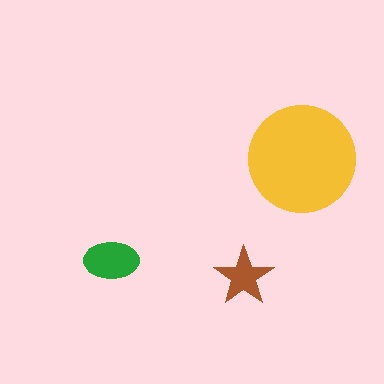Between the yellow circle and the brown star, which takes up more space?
The yellow circle.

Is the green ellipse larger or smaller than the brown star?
Larger.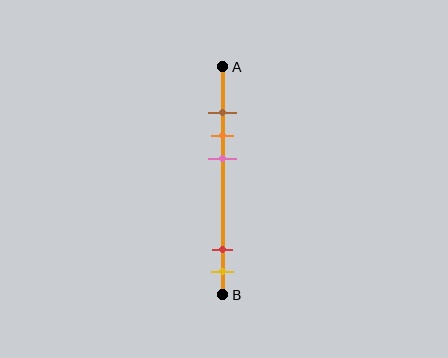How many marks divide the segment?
There are 5 marks dividing the segment.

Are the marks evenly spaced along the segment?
No, the marks are not evenly spaced.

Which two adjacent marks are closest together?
The brown and orange marks are the closest adjacent pair.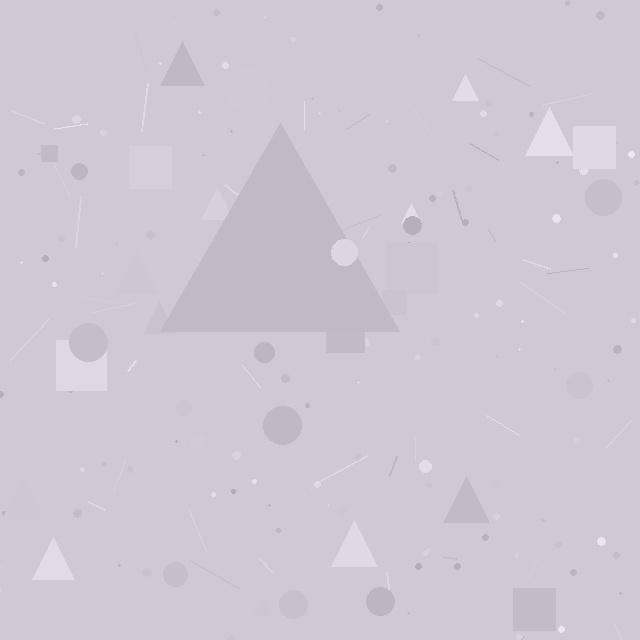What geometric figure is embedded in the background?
A triangle is embedded in the background.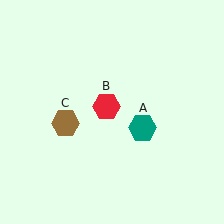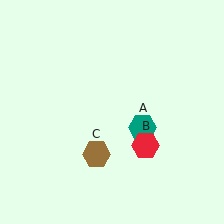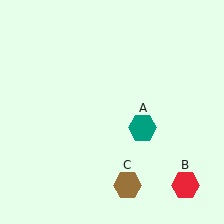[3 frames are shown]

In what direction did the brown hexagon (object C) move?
The brown hexagon (object C) moved down and to the right.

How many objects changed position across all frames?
2 objects changed position: red hexagon (object B), brown hexagon (object C).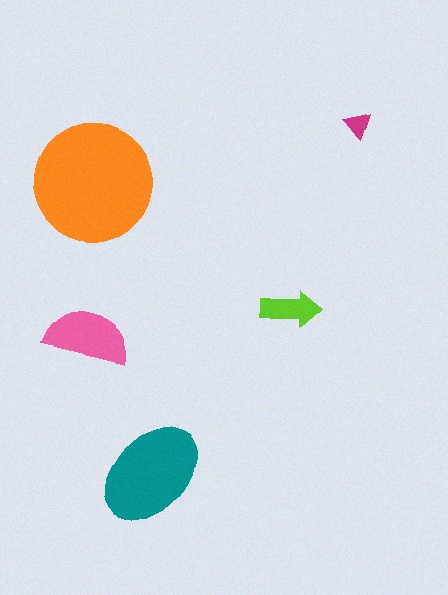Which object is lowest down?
The teal ellipse is bottommost.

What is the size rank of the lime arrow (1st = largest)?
4th.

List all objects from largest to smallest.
The orange circle, the teal ellipse, the pink semicircle, the lime arrow, the magenta triangle.